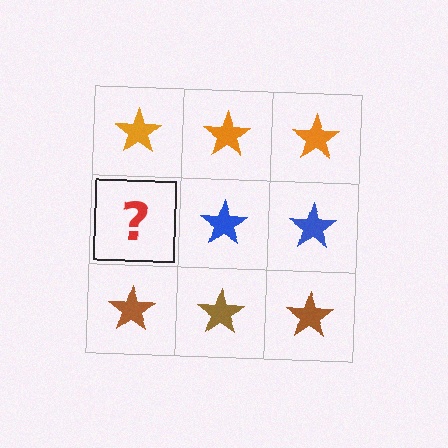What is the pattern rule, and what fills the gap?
The rule is that each row has a consistent color. The gap should be filled with a blue star.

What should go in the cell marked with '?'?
The missing cell should contain a blue star.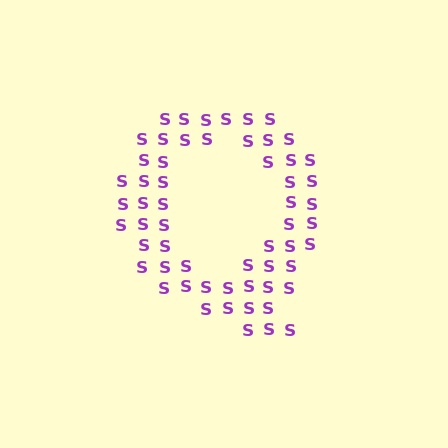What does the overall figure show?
The overall figure shows the letter Q.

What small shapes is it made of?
It is made of small letter S's.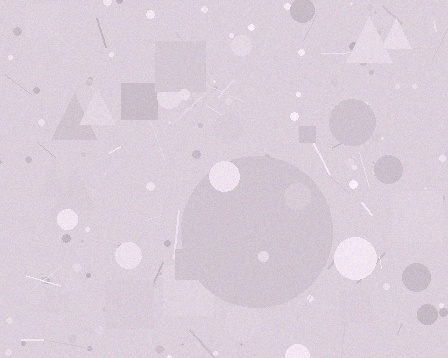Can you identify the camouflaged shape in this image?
The camouflaged shape is a circle.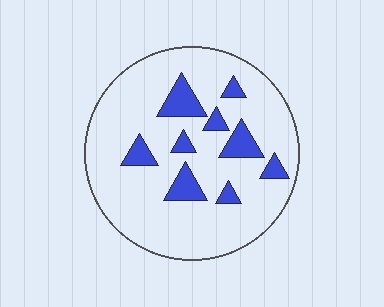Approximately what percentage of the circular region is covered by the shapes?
Approximately 15%.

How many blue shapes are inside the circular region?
9.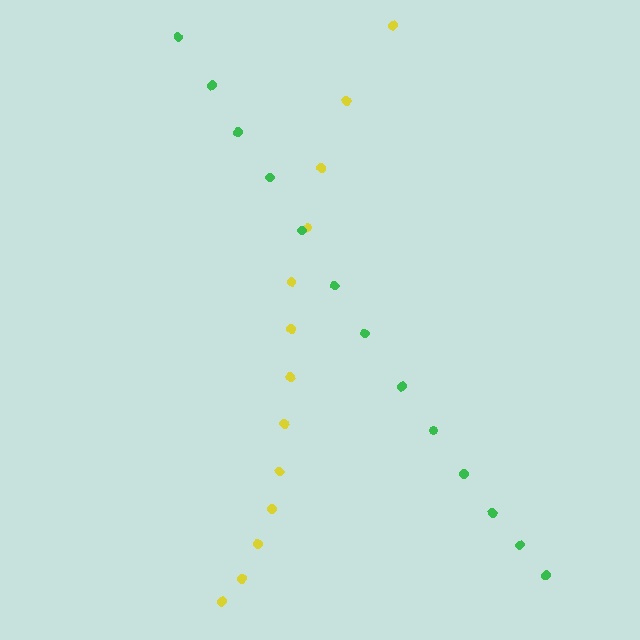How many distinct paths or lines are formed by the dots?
There are 2 distinct paths.